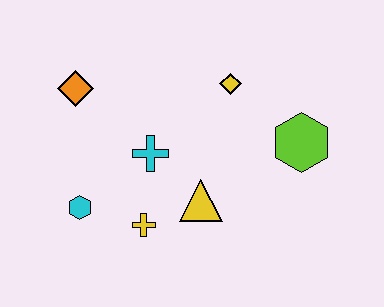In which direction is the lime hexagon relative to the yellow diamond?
The lime hexagon is to the right of the yellow diamond.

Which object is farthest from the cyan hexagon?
The lime hexagon is farthest from the cyan hexagon.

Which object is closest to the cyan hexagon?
The yellow cross is closest to the cyan hexagon.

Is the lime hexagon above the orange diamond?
No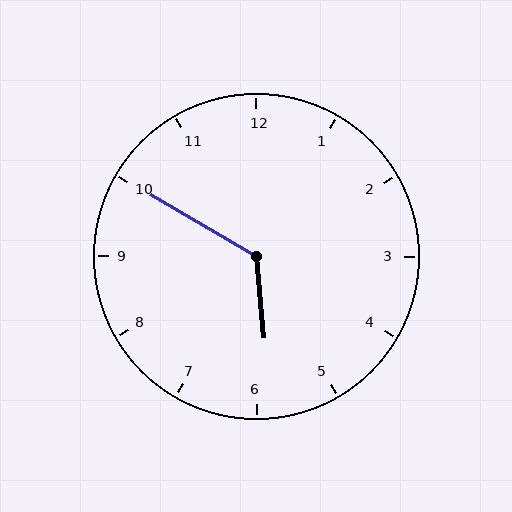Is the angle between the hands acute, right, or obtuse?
It is obtuse.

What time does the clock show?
5:50.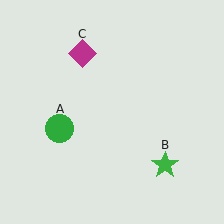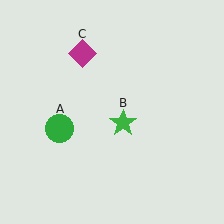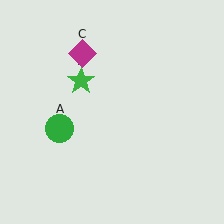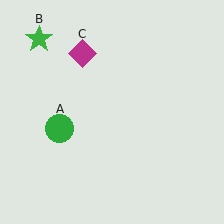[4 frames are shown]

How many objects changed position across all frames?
1 object changed position: green star (object B).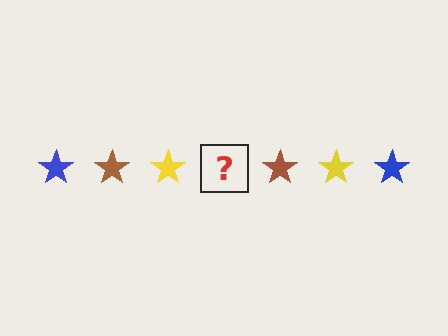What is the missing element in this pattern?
The missing element is a blue star.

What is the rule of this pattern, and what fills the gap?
The rule is that the pattern cycles through blue, brown, yellow stars. The gap should be filled with a blue star.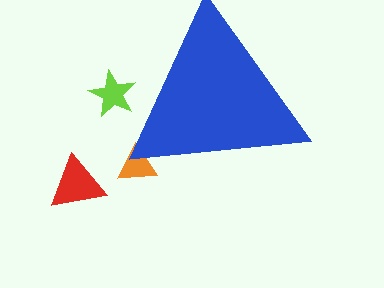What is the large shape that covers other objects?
A blue triangle.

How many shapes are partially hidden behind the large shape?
2 shapes are partially hidden.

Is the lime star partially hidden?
Yes, the lime star is partially hidden behind the blue triangle.